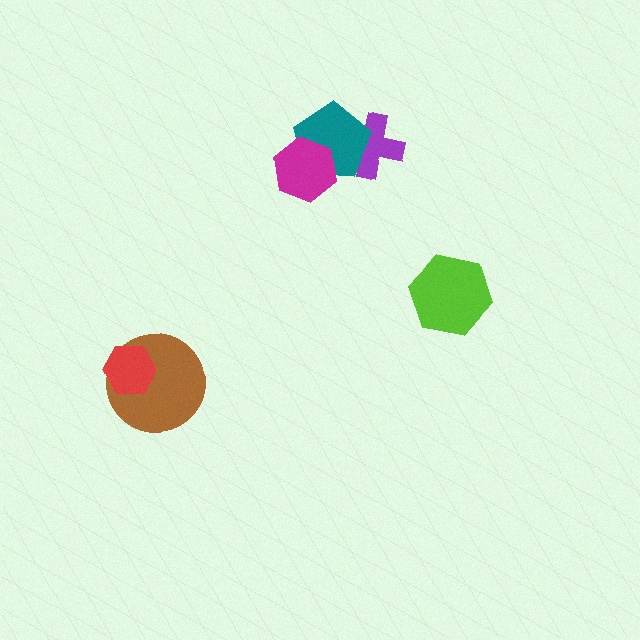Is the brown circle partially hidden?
Yes, it is partially covered by another shape.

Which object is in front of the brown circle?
The red hexagon is in front of the brown circle.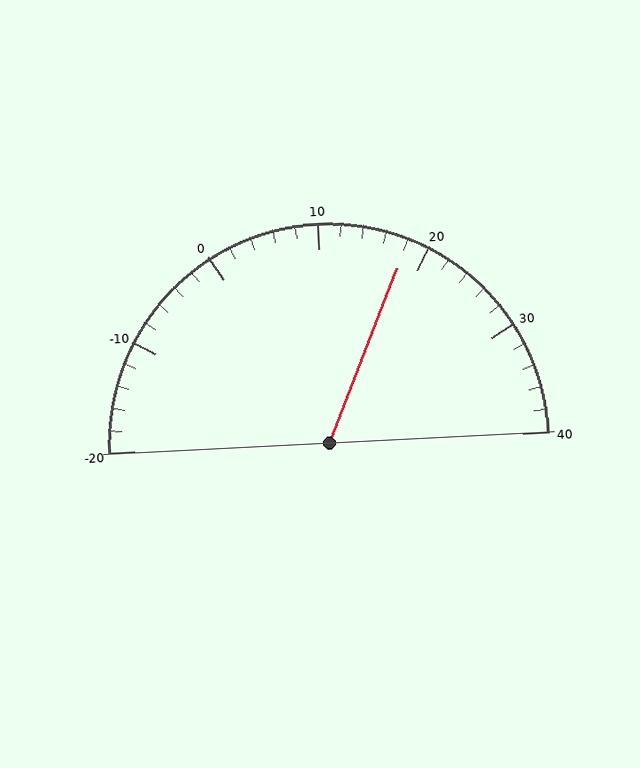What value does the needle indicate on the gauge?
The needle indicates approximately 18.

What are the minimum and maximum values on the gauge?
The gauge ranges from -20 to 40.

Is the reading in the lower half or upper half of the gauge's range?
The reading is in the upper half of the range (-20 to 40).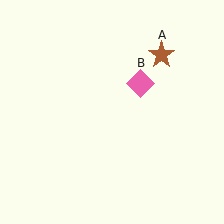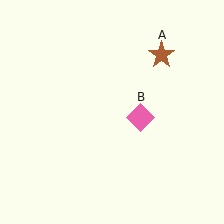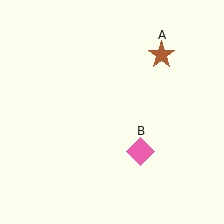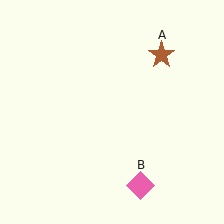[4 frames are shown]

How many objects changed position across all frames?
1 object changed position: pink diamond (object B).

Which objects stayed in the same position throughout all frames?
Brown star (object A) remained stationary.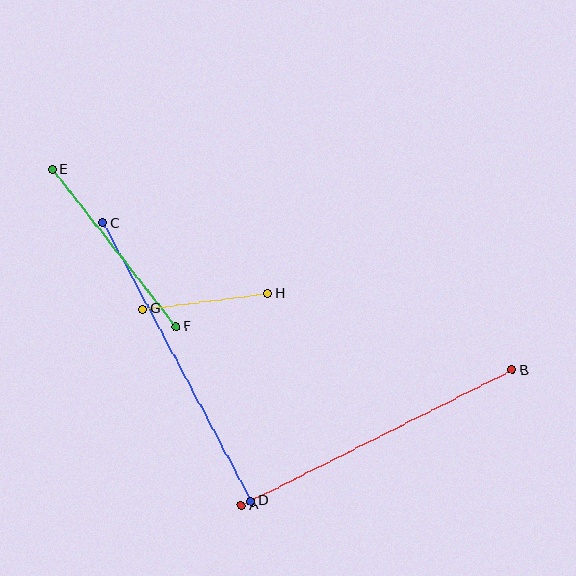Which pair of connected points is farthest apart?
Points C and D are farthest apart.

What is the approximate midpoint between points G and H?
The midpoint is at approximately (205, 301) pixels.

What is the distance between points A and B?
The distance is approximately 303 pixels.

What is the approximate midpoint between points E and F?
The midpoint is at approximately (114, 248) pixels.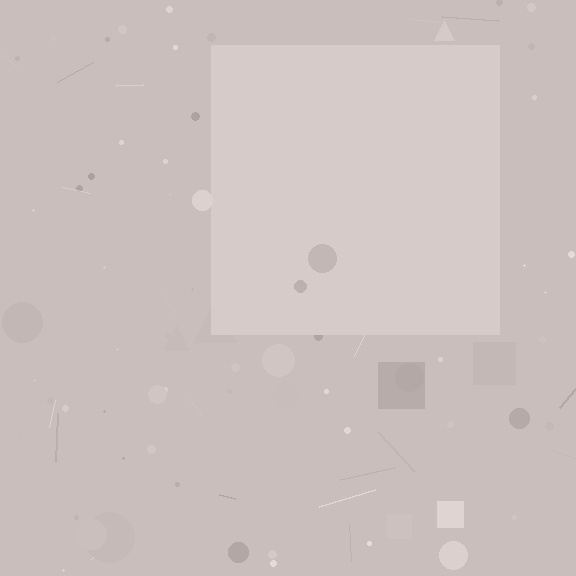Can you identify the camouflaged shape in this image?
The camouflaged shape is a square.